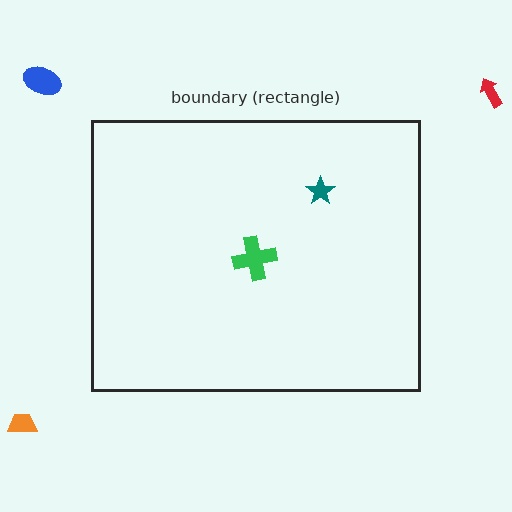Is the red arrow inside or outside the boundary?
Outside.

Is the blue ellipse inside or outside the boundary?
Outside.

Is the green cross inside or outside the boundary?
Inside.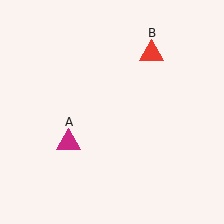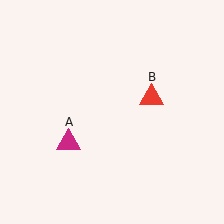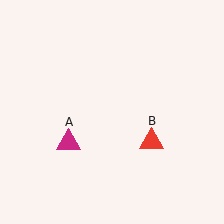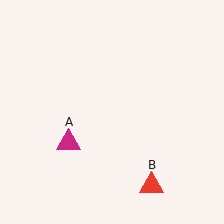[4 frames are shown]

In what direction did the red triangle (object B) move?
The red triangle (object B) moved down.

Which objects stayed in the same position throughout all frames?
Magenta triangle (object A) remained stationary.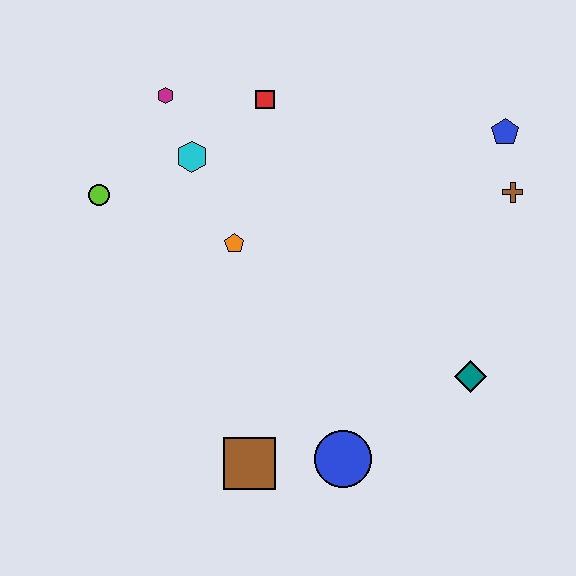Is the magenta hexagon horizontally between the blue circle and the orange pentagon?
No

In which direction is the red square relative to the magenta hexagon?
The red square is to the right of the magenta hexagon.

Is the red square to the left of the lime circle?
No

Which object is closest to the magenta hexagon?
The cyan hexagon is closest to the magenta hexagon.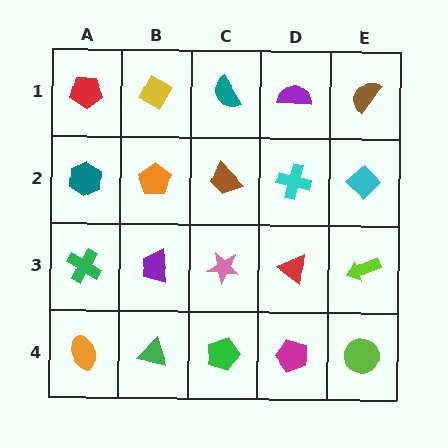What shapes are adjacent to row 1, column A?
A teal hexagon (row 2, column A), a yellow diamond (row 1, column B).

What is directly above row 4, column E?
A lime arrow.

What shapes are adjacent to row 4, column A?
A green cross (row 3, column A), a green triangle (row 4, column B).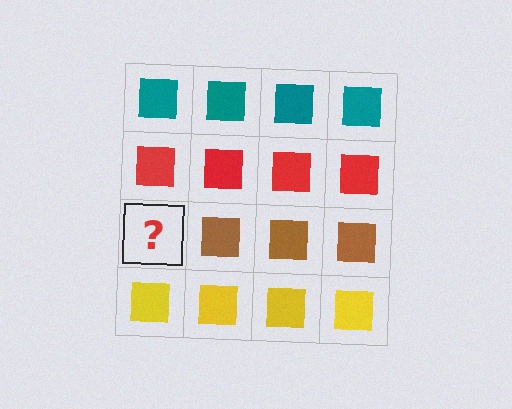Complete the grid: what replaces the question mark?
The question mark should be replaced with a brown square.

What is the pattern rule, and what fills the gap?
The rule is that each row has a consistent color. The gap should be filled with a brown square.